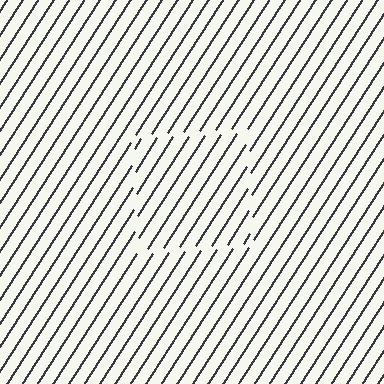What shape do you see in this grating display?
An illusory square. The interior of the shape contains the same grating, shifted by half a period — the contour is defined by the phase discontinuity where line-ends from the inner and outer gratings abut.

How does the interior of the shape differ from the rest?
The interior of the shape contains the same grating, shifted by half a period — the contour is defined by the phase discontinuity where line-ends from the inner and outer gratings abut.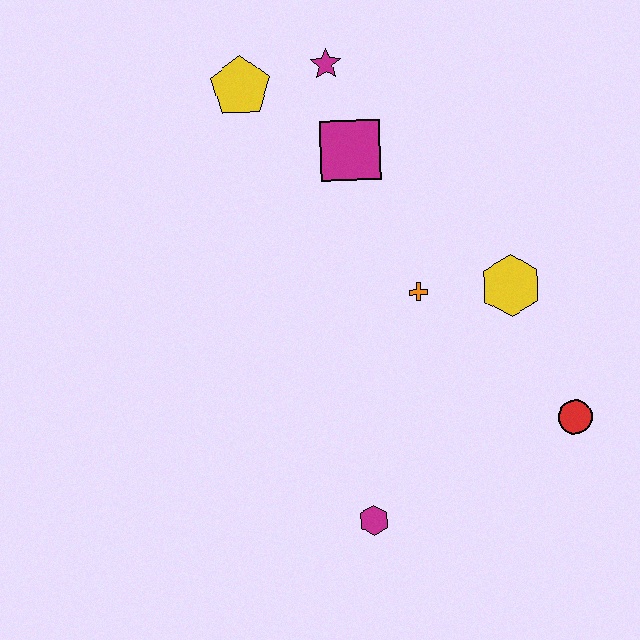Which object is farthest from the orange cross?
The yellow pentagon is farthest from the orange cross.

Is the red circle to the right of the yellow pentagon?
Yes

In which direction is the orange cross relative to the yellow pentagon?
The orange cross is below the yellow pentagon.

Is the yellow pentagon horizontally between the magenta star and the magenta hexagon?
No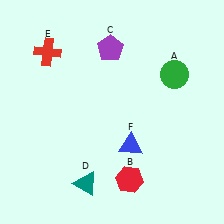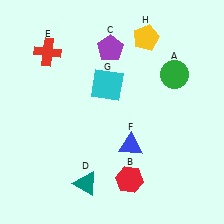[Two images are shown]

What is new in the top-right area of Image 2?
A yellow pentagon (H) was added in the top-right area of Image 2.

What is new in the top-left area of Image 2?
A cyan square (G) was added in the top-left area of Image 2.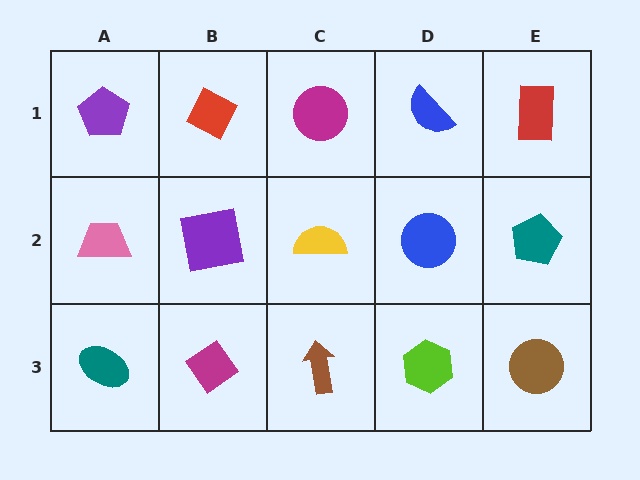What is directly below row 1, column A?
A pink trapezoid.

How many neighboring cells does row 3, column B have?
3.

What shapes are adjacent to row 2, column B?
A red diamond (row 1, column B), a magenta diamond (row 3, column B), a pink trapezoid (row 2, column A), a yellow semicircle (row 2, column C).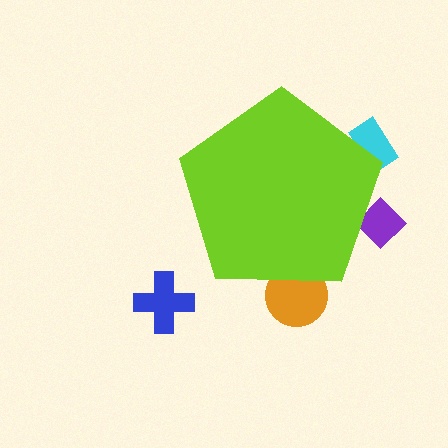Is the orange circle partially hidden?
Yes, the orange circle is partially hidden behind the lime pentagon.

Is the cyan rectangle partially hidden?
Yes, the cyan rectangle is partially hidden behind the lime pentagon.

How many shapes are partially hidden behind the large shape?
3 shapes are partially hidden.